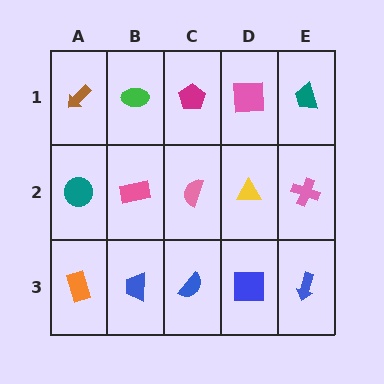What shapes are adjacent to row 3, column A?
A teal circle (row 2, column A), a blue trapezoid (row 3, column B).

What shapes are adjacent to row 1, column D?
A yellow triangle (row 2, column D), a magenta pentagon (row 1, column C), a teal trapezoid (row 1, column E).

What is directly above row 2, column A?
A brown arrow.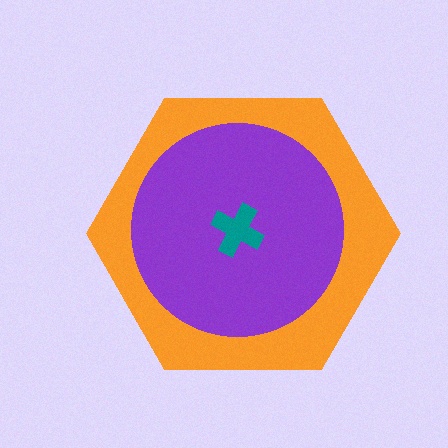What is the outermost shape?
The orange hexagon.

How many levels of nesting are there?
3.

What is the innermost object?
The teal cross.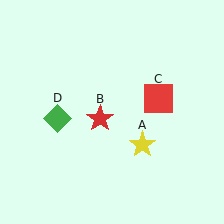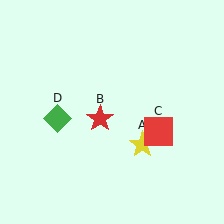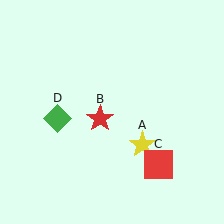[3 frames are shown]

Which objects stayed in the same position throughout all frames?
Yellow star (object A) and red star (object B) and green diamond (object D) remained stationary.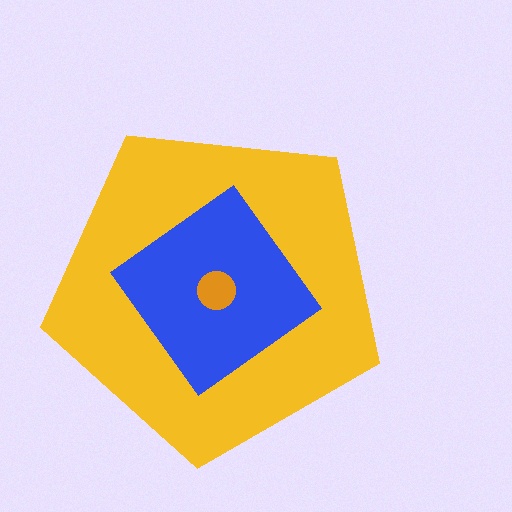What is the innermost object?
The orange circle.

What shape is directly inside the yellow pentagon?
The blue diamond.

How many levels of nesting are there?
3.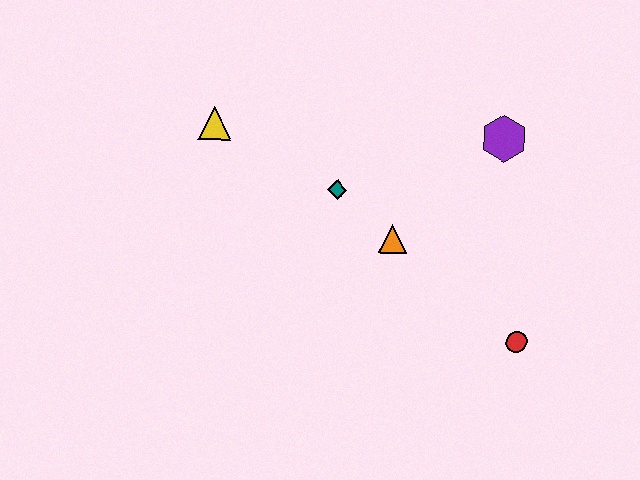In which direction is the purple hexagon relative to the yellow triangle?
The purple hexagon is to the right of the yellow triangle.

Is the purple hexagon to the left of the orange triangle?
No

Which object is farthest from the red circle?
The yellow triangle is farthest from the red circle.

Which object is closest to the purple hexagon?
The orange triangle is closest to the purple hexagon.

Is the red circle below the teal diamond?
Yes